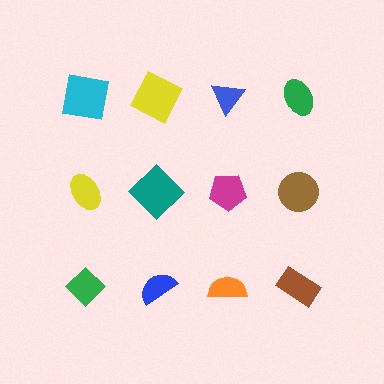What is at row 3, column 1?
A green diamond.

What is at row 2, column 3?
A magenta pentagon.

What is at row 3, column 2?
A blue semicircle.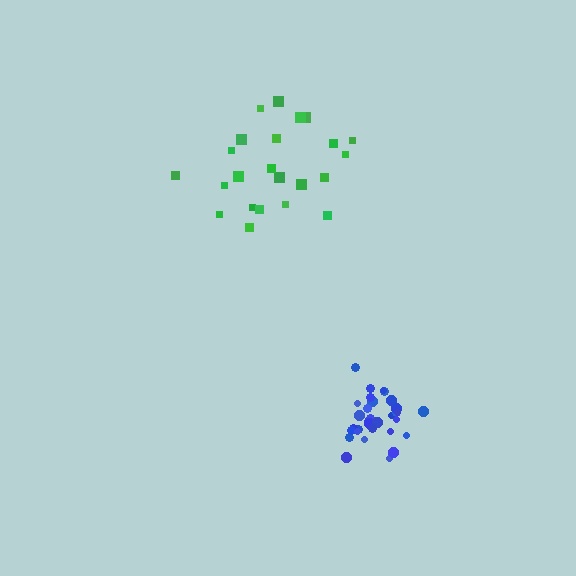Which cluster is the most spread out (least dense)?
Green.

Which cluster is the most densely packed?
Blue.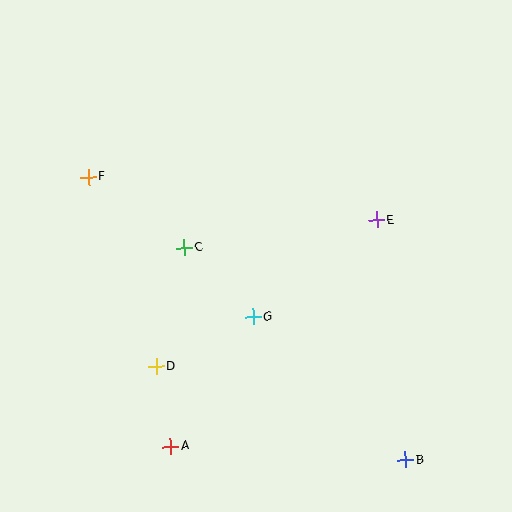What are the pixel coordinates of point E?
Point E is at (377, 220).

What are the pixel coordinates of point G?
Point G is at (253, 317).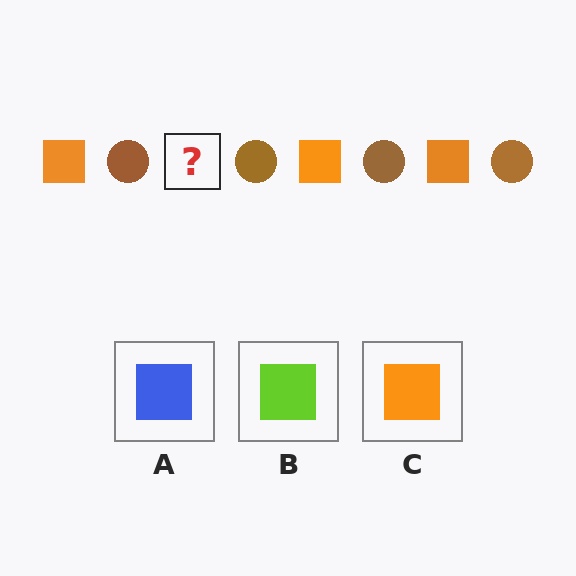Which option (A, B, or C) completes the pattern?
C.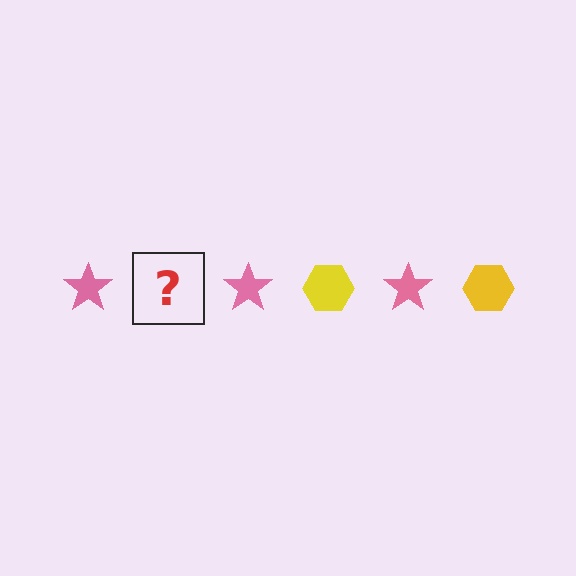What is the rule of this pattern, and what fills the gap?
The rule is that the pattern alternates between pink star and yellow hexagon. The gap should be filled with a yellow hexagon.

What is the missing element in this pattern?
The missing element is a yellow hexagon.